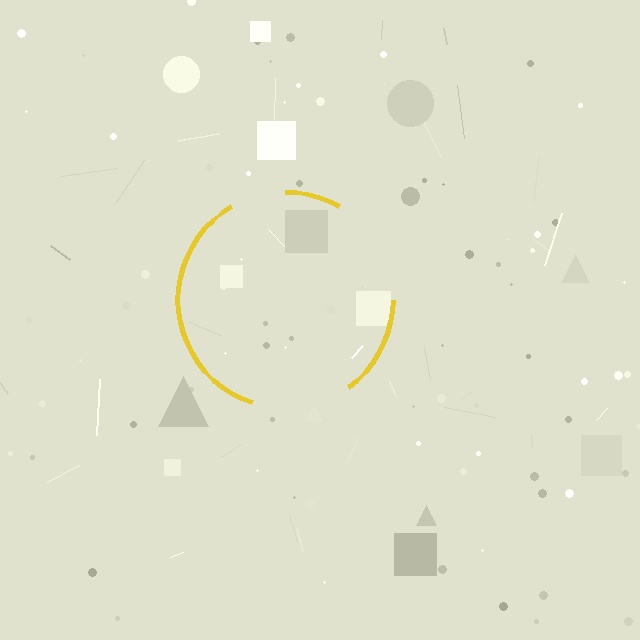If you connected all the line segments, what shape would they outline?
They would outline a circle.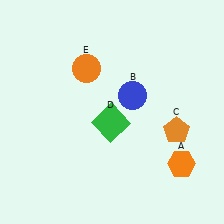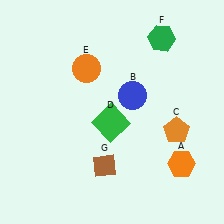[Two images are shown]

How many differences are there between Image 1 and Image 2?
There are 2 differences between the two images.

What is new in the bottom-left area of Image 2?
A brown diamond (G) was added in the bottom-left area of Image 2.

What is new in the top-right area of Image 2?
A green hexagon (F) was added in the top-right area of Image 2.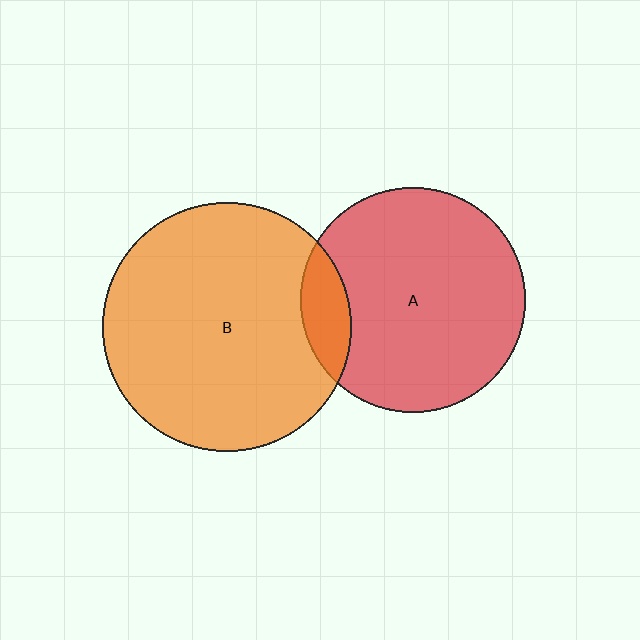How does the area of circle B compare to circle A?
Approximately 1.2 times.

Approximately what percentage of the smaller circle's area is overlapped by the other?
Approximately 10%.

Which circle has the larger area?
Circle B (orange).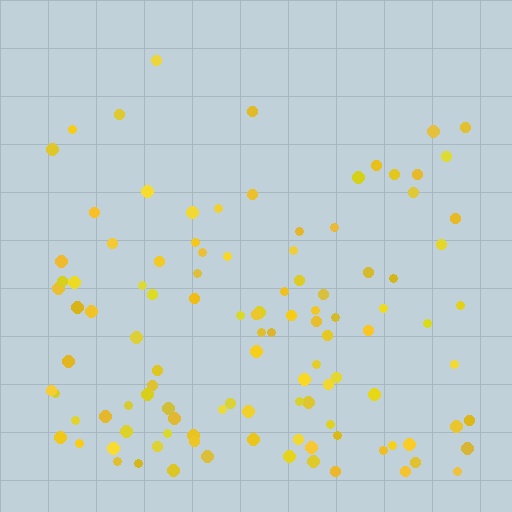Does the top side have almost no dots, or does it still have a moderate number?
Still a moderate number, just noticeably fewer than the bottom.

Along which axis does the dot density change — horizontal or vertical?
Vertical.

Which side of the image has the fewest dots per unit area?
The top.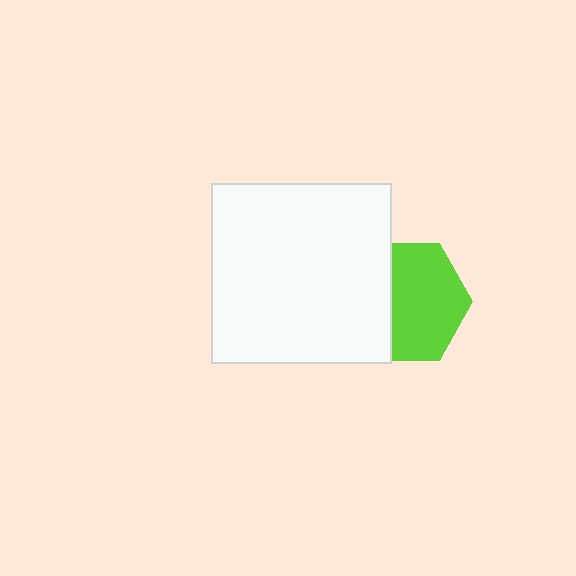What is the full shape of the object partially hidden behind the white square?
The partially hidden object is a lime hexagon.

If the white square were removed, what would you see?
You would see the complete lime hexagon.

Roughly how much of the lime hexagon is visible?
About half of it is visible (roughly 64%).